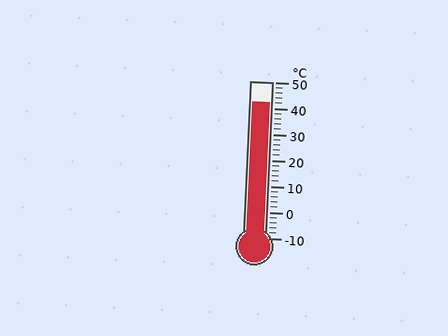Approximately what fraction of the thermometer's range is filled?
The thermometer is filled to approximately 85% of its range.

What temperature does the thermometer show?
The thermometer shows approximately 42°C.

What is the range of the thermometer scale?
The thermometer scale ranges from -10°C to 50°C.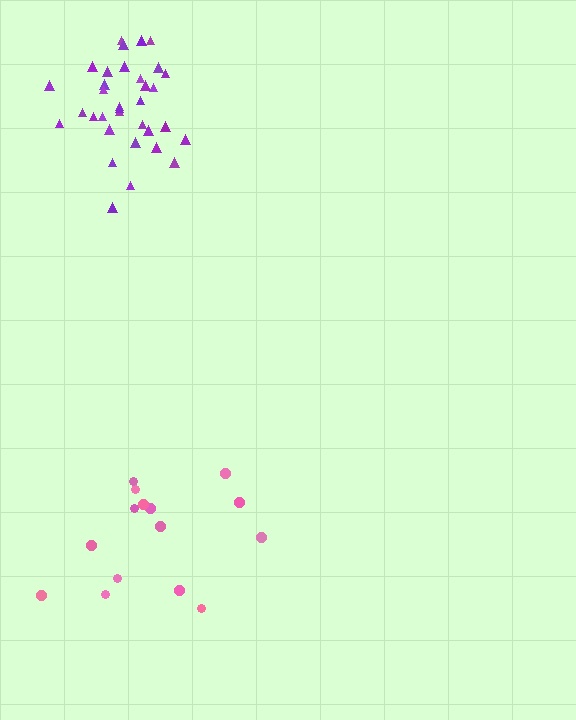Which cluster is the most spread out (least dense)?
Pink.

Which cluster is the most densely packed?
Purple.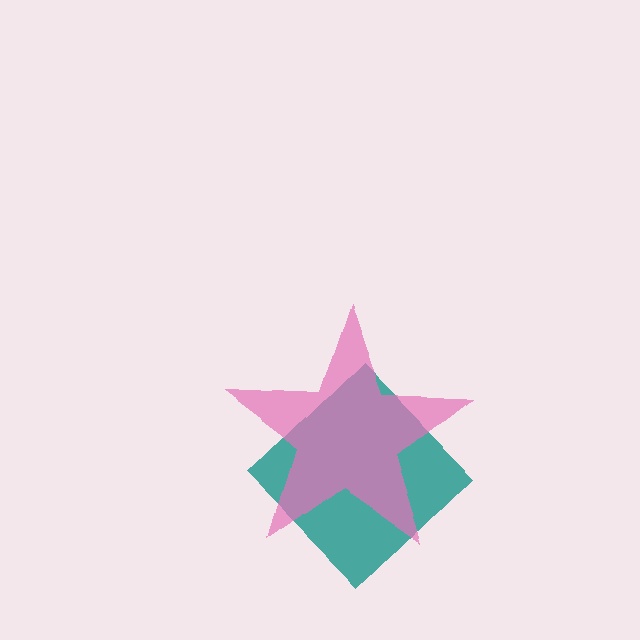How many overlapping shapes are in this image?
There are 2 overlapping shapes in the image.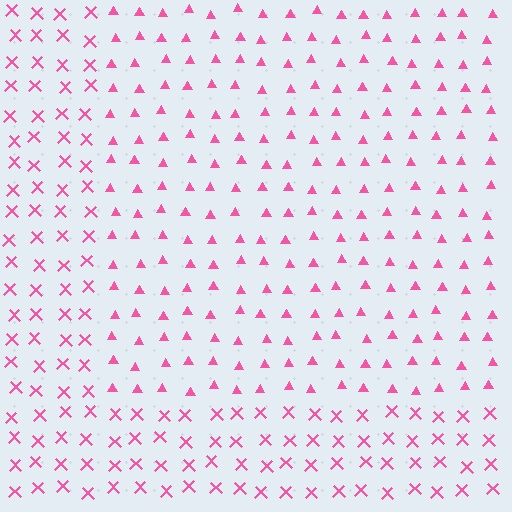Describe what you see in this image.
The image is filled with small pink elements arranged in a uniform grid. A rectangle-shaped region contains triangles, while the surrounding area contains X marks. The boundary is defined purely by the change in element shape.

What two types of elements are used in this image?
The image uses triangles inside the rectangle region and X marks outside it.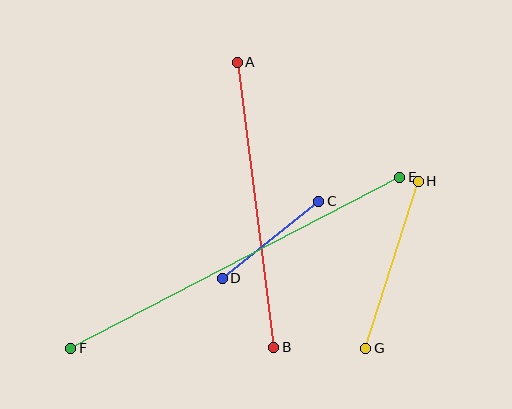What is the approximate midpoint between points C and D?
The midpoint is at approximately (271, 240) pixels.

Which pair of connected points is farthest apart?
Points E and F are farthest apart.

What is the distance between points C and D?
The distance is approximately 123 pixels.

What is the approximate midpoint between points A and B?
The midpoint is at approximately (256, 205) pixels.